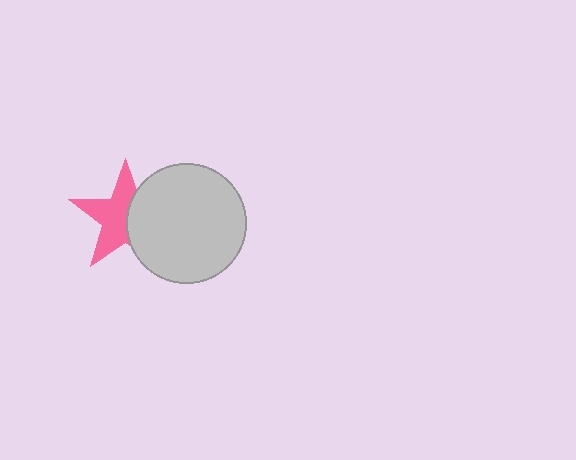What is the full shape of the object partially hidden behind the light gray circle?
The partially hidden object is a pink star.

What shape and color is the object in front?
The object in front is a light gray circle.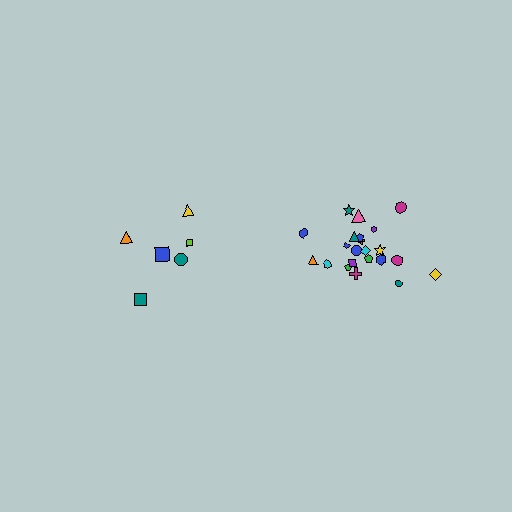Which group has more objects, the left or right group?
The right group.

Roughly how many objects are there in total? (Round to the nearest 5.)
Roughly 30 objects in total.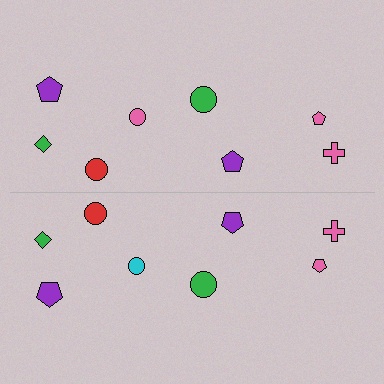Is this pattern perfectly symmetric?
No, the pattern is not perfectly symmetric. The cyan circle on the bottom side breaks the symmetry — its mirror counterpart is pink.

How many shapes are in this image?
There are 16 shapes in this image.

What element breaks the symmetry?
The cyan circle on the bottom side breaks the symmetry — its mirror counterpart is pink.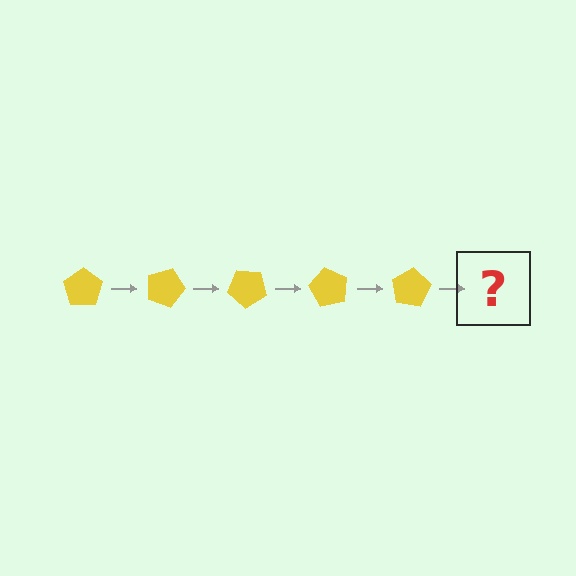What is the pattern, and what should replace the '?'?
The pattern is that the pentagon rotates 20 degrees each step. The '?' should be a yellow pentagon rotated 100 degrees.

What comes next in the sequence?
The next element should be a yellow pentagon rotated 100 degrees.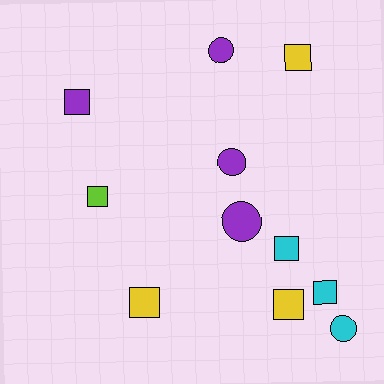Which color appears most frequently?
Purple, with 4 objects.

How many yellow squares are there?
There are 3 yellow squares.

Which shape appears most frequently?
Square, with 7 objects.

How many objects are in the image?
There are 11 objects.